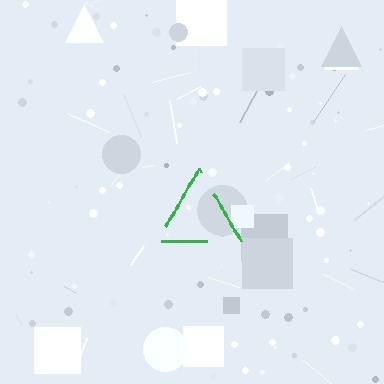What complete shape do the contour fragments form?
The contour fragments form a triangle.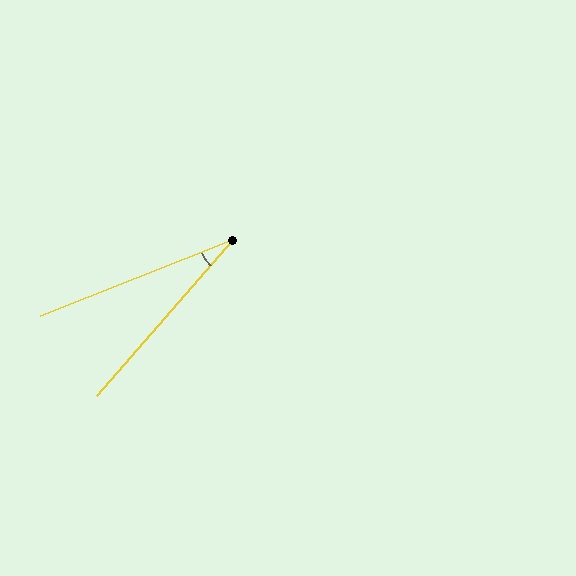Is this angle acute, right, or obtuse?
It is acute.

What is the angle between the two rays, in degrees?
Approximately 27 degrees.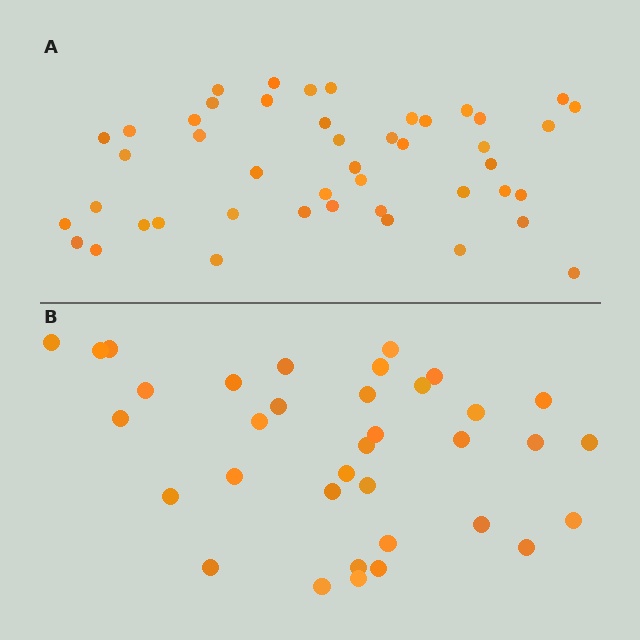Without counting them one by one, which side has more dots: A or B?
Region A (the top region) has more dots.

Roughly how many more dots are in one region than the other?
Region A has roughly 12 or so more dots than region B.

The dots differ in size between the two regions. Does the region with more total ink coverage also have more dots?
No. Region B has more total ink coverage because its dots are larger, but region A actually contains more individual dots. Total area can be misleading — the number of items is what matters here.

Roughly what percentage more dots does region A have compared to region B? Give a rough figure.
About 30% more.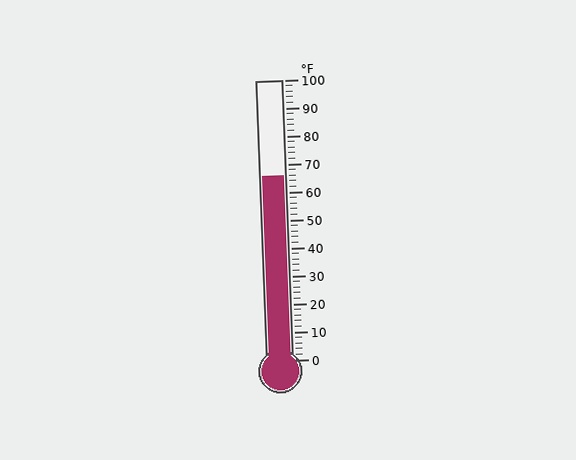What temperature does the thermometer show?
The thermometer shows approximately 66°F.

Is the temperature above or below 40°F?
The temperature is above 40°F.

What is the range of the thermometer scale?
The thermometer scale ranges from 0°F to 100°F.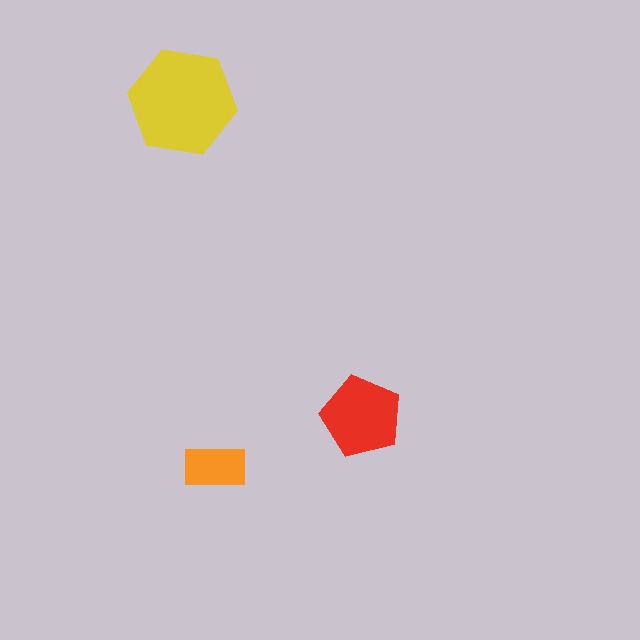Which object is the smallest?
The orange rectangle.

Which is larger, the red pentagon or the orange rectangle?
The red pentagon.